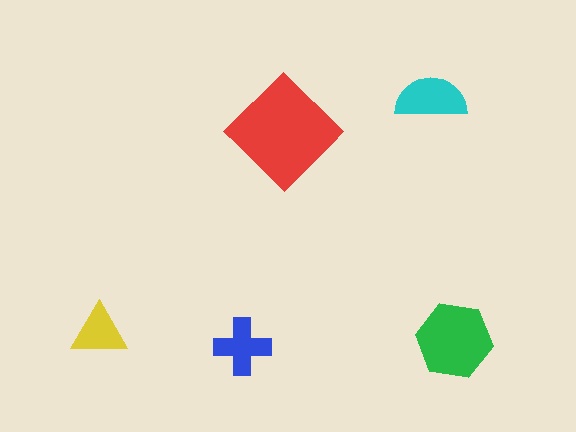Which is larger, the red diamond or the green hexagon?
The red diamond.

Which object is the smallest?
The yellow triangle.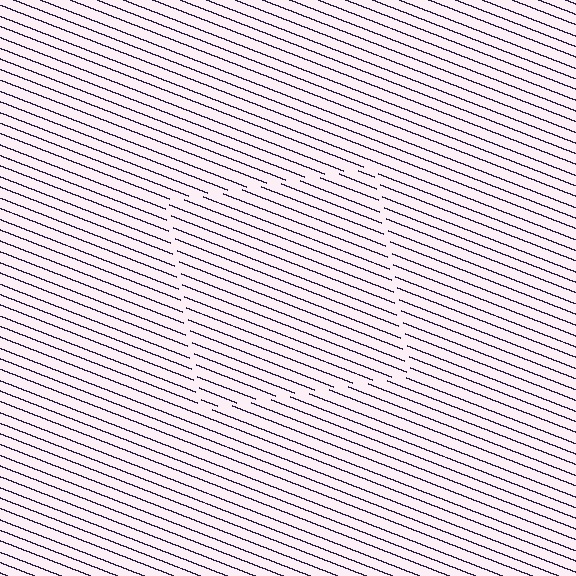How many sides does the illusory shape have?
4 sides — the line-ends trace a square.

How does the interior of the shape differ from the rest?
The interior of the shape contains the same grating, shifted by half a period — the contour is defined by the phase discontinuity where line-ends from the inner and outer gratings abut.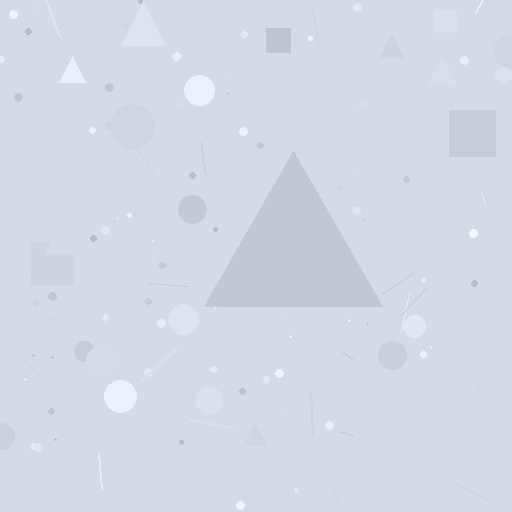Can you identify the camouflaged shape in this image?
The camouflaged shape is a triangle.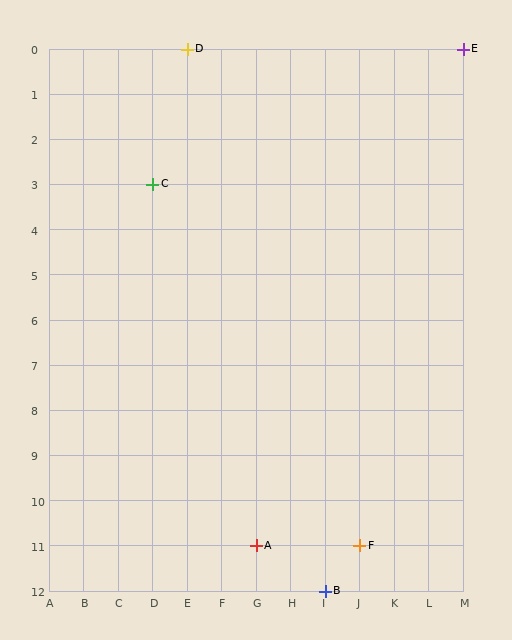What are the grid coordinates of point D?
Point D is at grid coordinates (E, 0).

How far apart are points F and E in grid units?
Points F and E are 3 columns and 11 rows apart (about 11.4 grid units diagonally).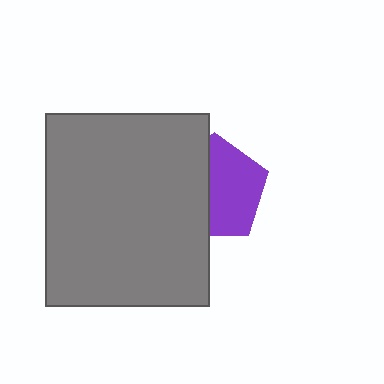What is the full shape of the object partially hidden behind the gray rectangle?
The partially hidden object is a purple pentagon.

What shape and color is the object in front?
The object in front is a gray rectangle.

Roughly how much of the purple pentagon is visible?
About half of it is visible (roughly 57%).